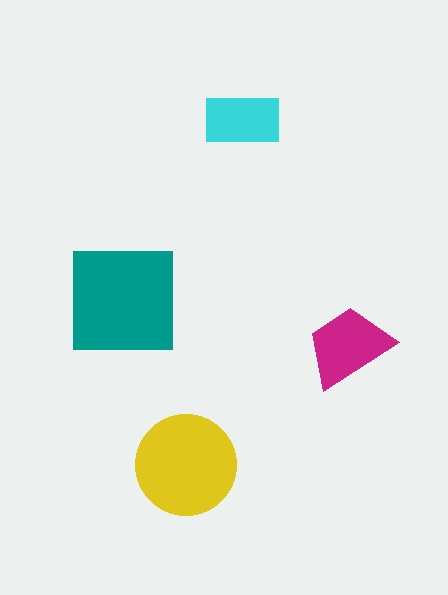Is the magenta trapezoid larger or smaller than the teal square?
Smaller.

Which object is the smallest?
The cyan rectangle.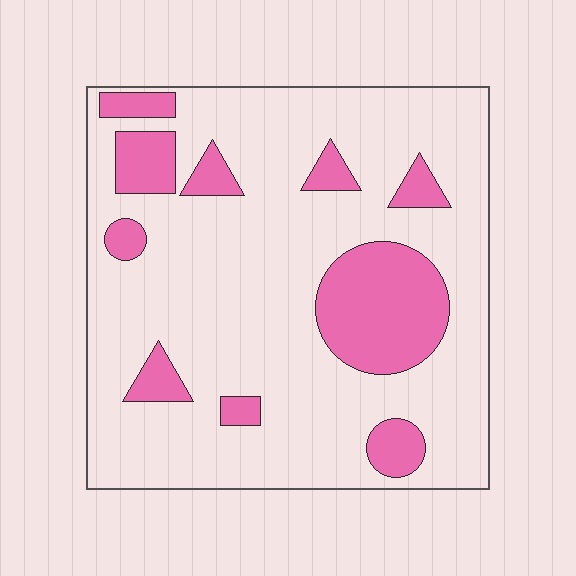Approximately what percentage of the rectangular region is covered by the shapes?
Approximately 20%.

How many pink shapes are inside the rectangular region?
10.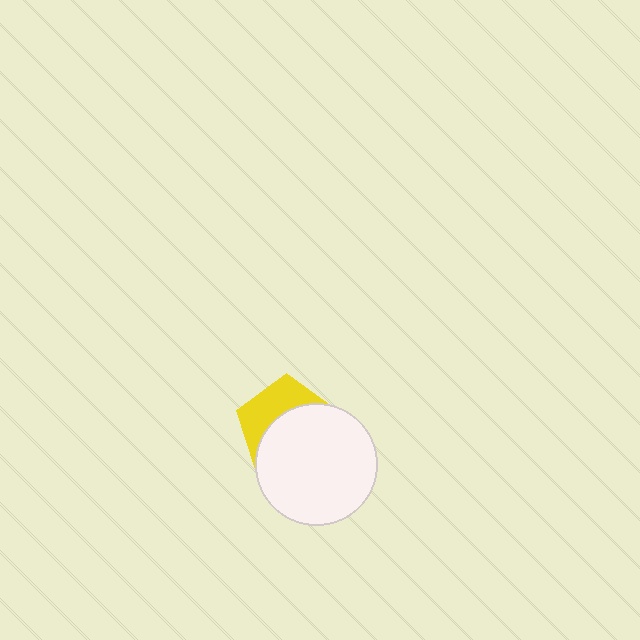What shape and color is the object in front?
The object in front is a white circle.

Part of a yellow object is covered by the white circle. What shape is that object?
It is a pentagon.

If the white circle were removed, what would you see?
You would see the complete yellow pentagon.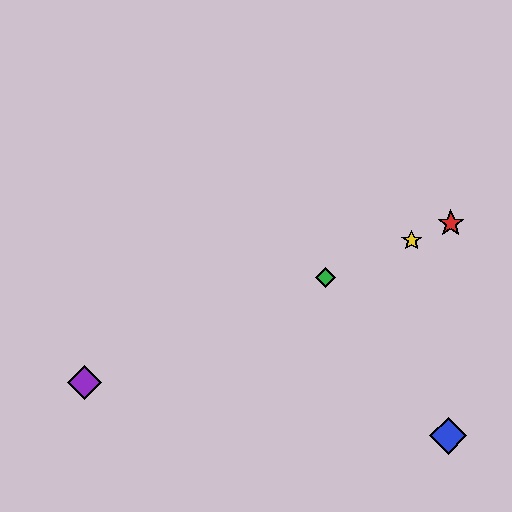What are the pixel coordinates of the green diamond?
The green diamond is at (325, 278).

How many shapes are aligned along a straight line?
4 shapes (the red star, the green diamond, the yellow star, the purple diamond) are aligned along a straight line.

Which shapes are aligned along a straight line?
The red star, the green diamond, the yellow star, the purple diamond are aligned along a straight line.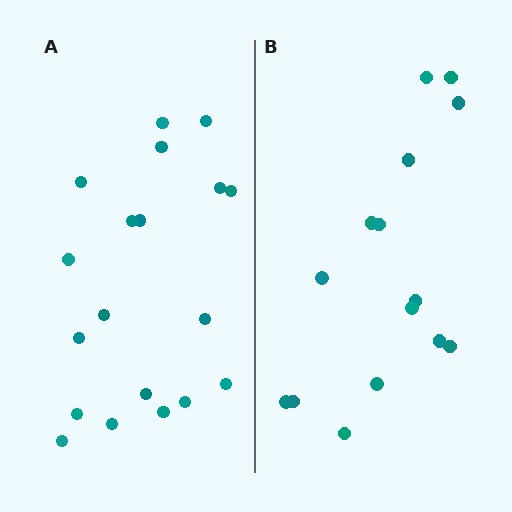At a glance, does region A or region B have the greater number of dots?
Region A (the left region) has more dots.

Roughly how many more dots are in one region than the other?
Region A has about 4 more dots than region B.